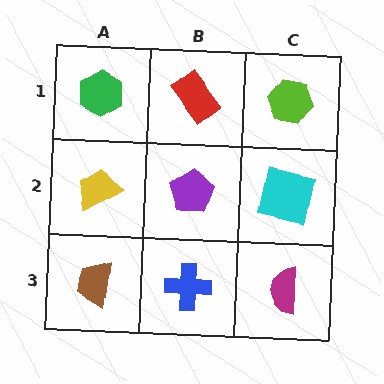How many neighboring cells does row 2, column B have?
4.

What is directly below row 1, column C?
A cyan square.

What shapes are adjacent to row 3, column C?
A cyan square (row 2, column C), a blue cross (row 3, column B).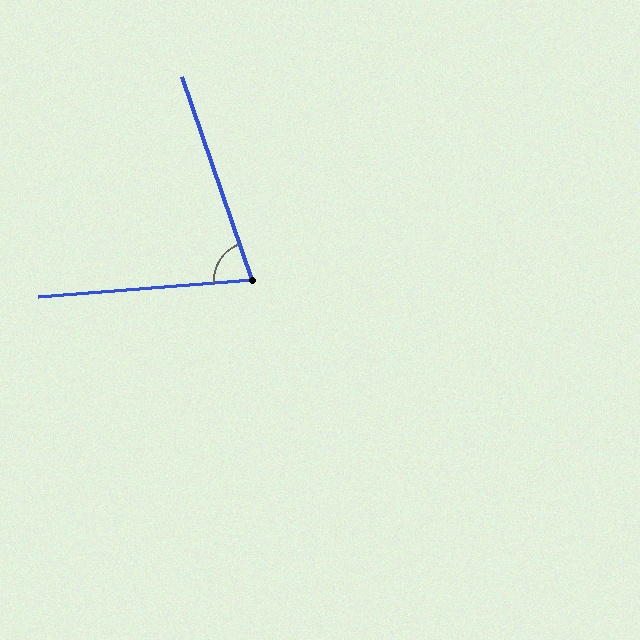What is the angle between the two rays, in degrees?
Approximately 76 degrees.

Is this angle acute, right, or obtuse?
It is acute.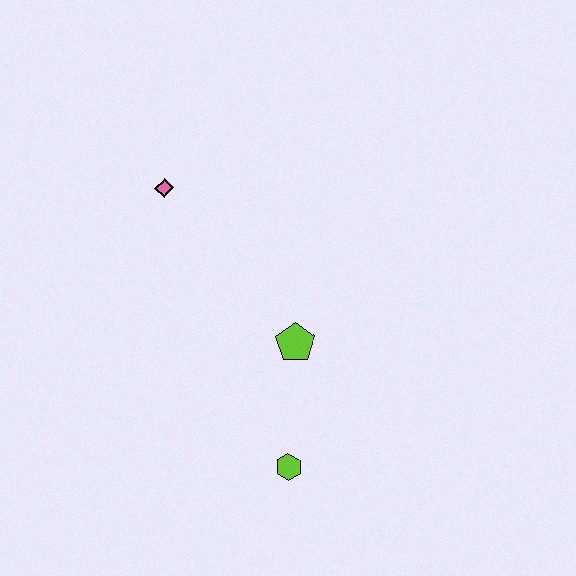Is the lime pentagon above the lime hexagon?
Yes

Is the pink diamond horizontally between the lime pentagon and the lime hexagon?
No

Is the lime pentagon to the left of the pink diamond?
No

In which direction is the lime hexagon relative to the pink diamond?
The lime hexagon is below the pink diamond.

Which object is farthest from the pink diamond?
The lime hexagon is farthest from the pink diamond.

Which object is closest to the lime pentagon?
The lime hexagon is closest to the lime pentagon.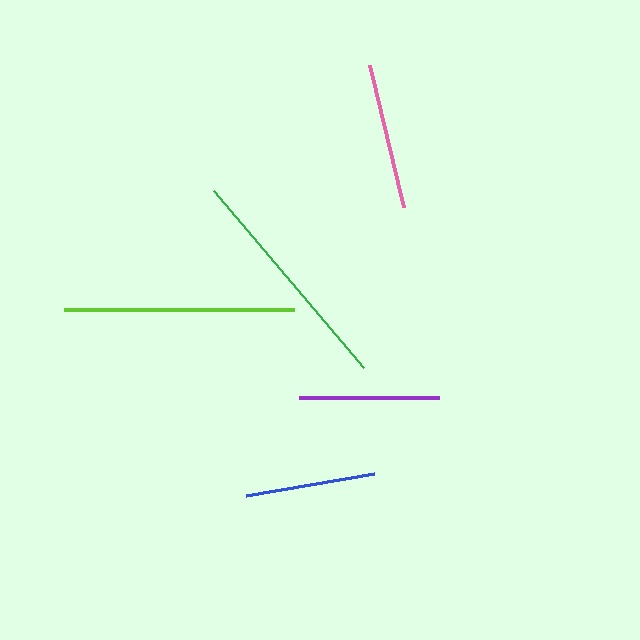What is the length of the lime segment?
The lime segment is approximately 230 pixels long.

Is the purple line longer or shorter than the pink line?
The pink line is longer than the purple line.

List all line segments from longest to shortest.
From longest to shortest: green, lime, pink, purple, blue.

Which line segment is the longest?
The green line is the longest at approximately 232 pixels.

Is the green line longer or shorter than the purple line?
The green line is longer than the purple line.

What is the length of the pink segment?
The pink segment is approximately 146 pixels long.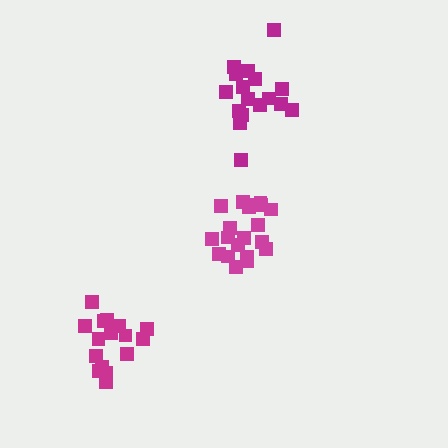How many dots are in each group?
Group 1: 20 dots, Group 2: 17 dots, Group 3: 17 dots (54 total).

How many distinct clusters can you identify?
There are 3 distinct clusters.